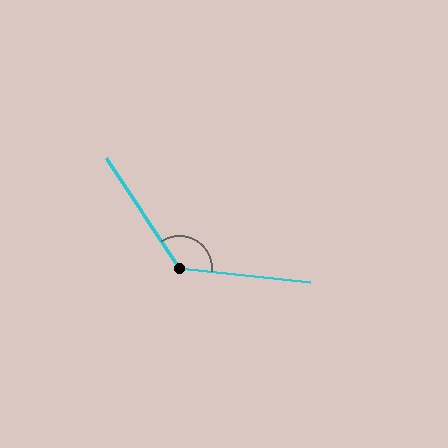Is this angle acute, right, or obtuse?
It is obtuse.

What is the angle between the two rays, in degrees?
Approximately 130 degrees.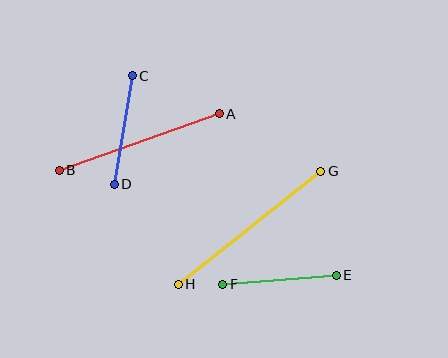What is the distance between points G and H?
The distance is approximately 182 pixels.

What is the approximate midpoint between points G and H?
The midpoint is at approximately (250, 228) pixels.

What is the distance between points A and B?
The distance is approximately 170 pixels.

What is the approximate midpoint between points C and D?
The midpoint is at approximately (123, 130) pixels.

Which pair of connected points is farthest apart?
Points G and H are farthest apart.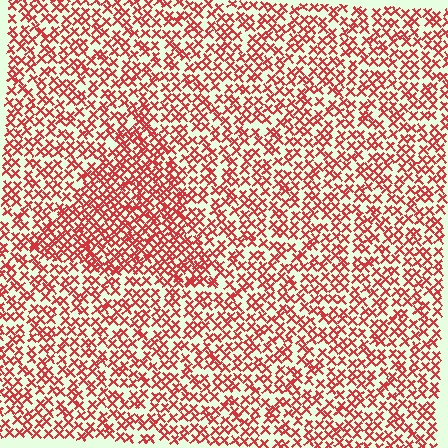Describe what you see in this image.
The image contains small red elements arranged at two different densities. A triangle-shaped region is visible where the elements are more densely packed than the surrounding area.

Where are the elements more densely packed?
The elements are more densely packed inside the triangle boundary.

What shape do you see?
I see a triangle.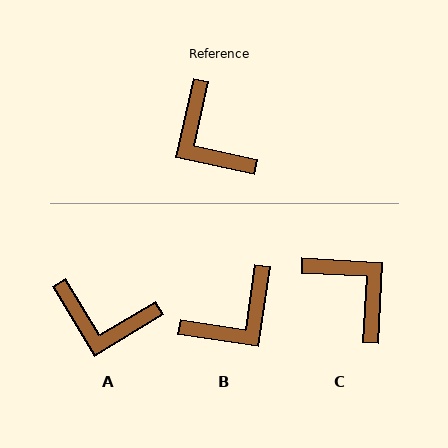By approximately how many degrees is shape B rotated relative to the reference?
Approximately 94 degrees counter-clockwise.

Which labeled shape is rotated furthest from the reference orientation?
C, about 171 degrees away.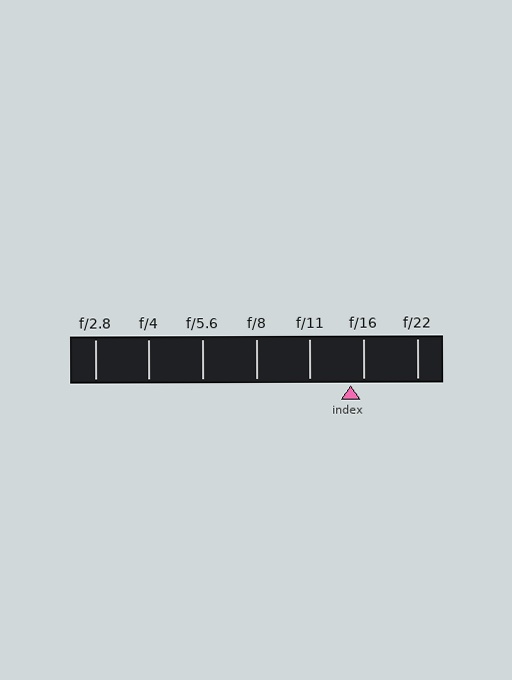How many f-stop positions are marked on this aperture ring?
There are 7 f-stop positions marked.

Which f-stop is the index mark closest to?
The index mark is closest to f/16.